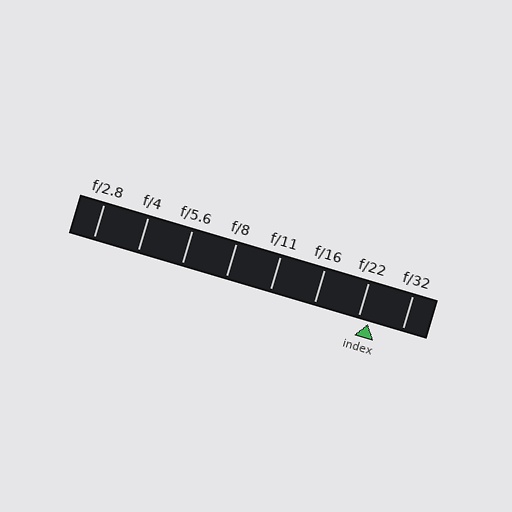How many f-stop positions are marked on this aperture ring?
There are 8 f-stop positions marked.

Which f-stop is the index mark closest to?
The index mark is closest to f/22.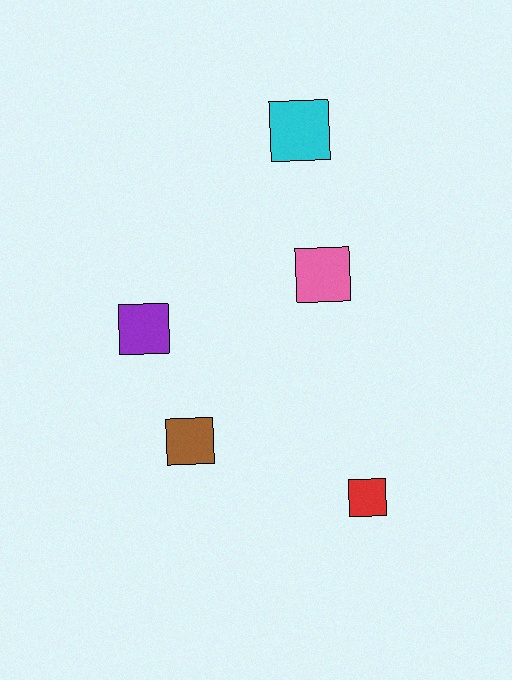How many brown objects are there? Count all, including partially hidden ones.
There is 1 brown object.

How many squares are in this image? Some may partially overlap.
There are 5 squares.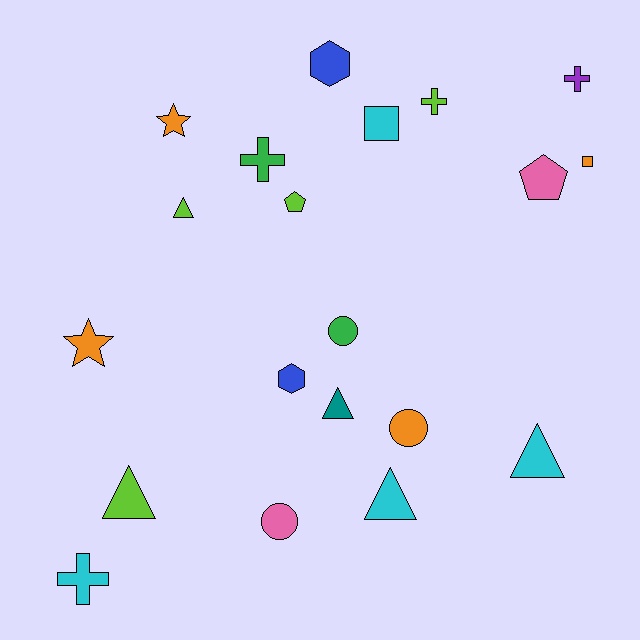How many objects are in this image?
There are 20 objects.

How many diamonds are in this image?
There are no diamonds.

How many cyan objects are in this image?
There are 4 cyan objects.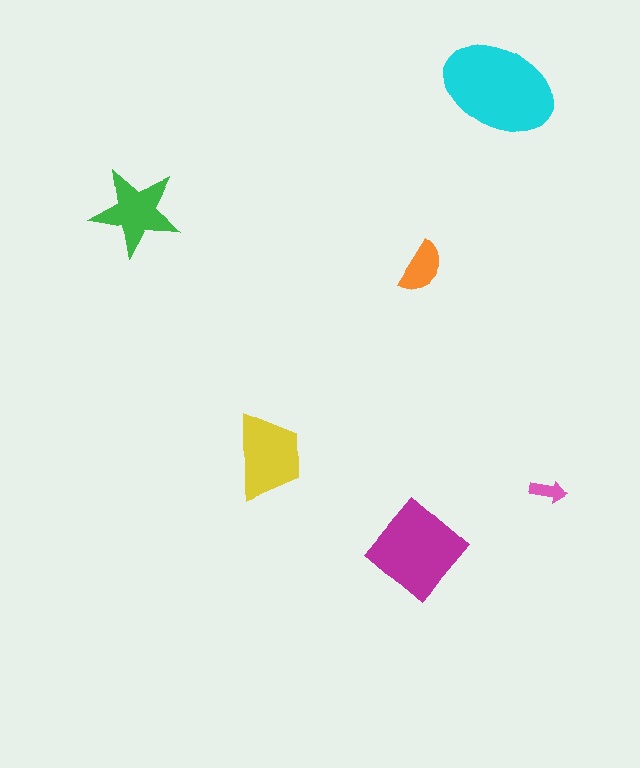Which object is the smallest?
The pink arrow.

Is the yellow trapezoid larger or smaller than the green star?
Larger.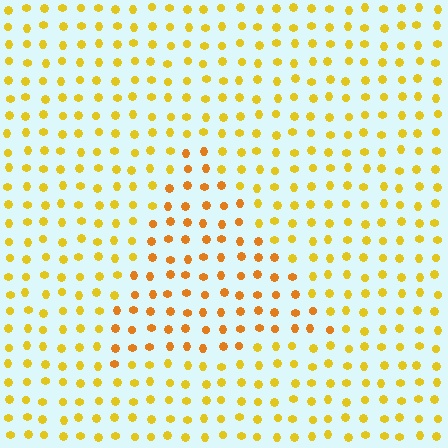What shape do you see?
I see a triangle.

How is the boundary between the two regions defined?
The boundary is defined purely by a slight shift in hue (about 22 degrees). Spacing, size, and orientation are identical on both sides.